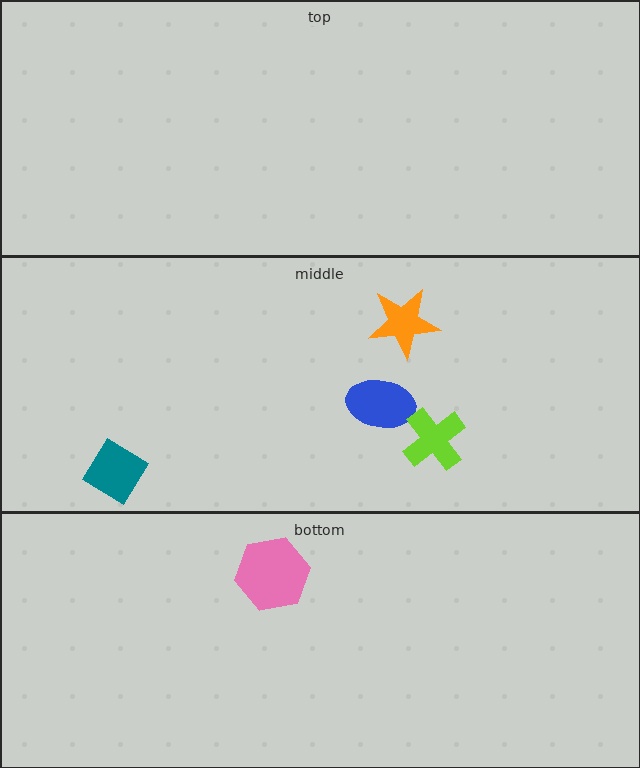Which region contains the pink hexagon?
The bottom region.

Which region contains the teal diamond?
The middle region.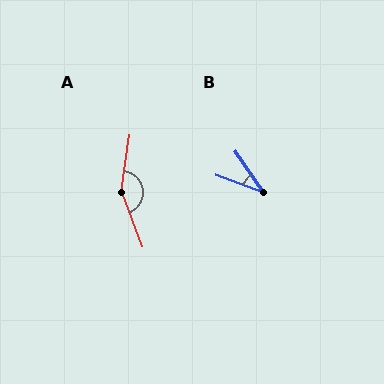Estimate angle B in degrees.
Approximately 34 degrees.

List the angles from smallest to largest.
B (34°), A (151°).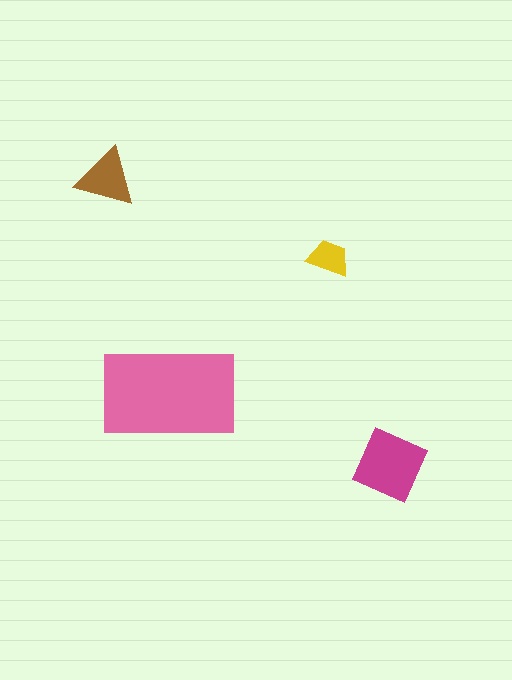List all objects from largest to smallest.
The pink rectangle, the magenta diamond, the brown triangle, the yellow trapezoid.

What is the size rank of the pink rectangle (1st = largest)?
1st.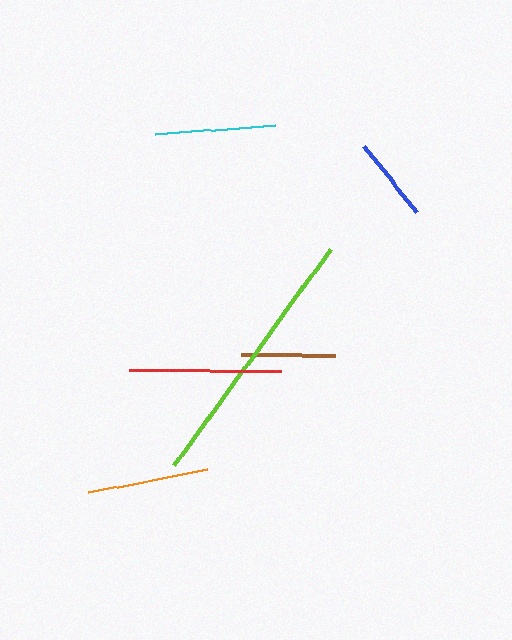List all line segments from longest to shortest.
From longest to shortest: lime, red, orange, cyan, brown, blue.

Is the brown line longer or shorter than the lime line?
The lime line is longer than the brown line.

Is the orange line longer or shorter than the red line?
The red line is longer than the orange line.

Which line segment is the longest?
The lime line is the longest at approximately 266 pixels.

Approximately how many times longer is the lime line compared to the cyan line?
The lime line is approximately 2.2 times the length of the cyan line.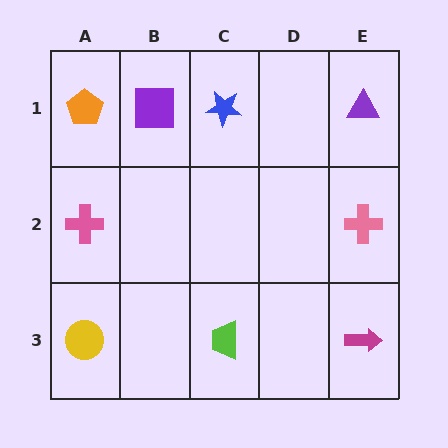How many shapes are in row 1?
4 shapes.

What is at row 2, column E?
A pink cross.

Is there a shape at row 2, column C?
No, that cell is empty.